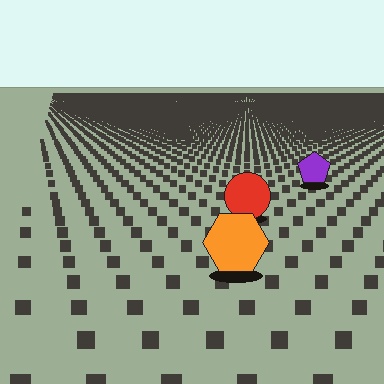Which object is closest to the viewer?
The orange hexagon is closest. The texture marks near it are larger and more spread out.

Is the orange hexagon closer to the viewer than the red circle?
Yes. The orange hexagon is closer — you can tell from the texture gradient: the ground texture is coarser near it.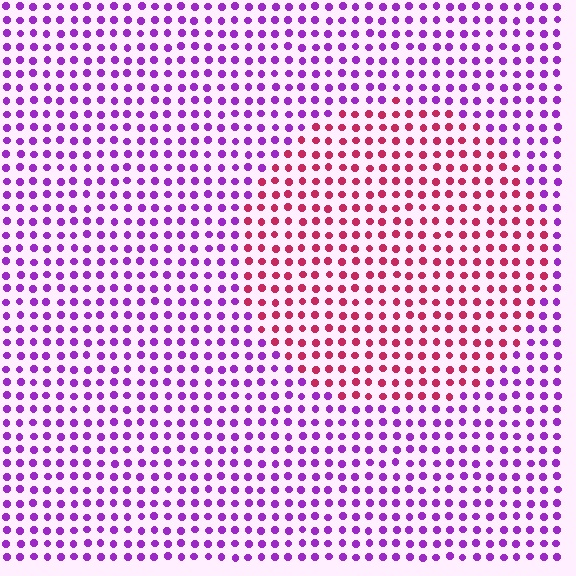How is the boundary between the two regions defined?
The boundary is defined purely by a slight shift in hue (about 56 degrees). Spacing, size, and orientation are identical on both sides.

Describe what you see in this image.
The image is filled with small purple elements in a uniform arrangement. A circle-shaped region is visible where the elements are tinted to a slightly different hue, forming a subtle color boundary.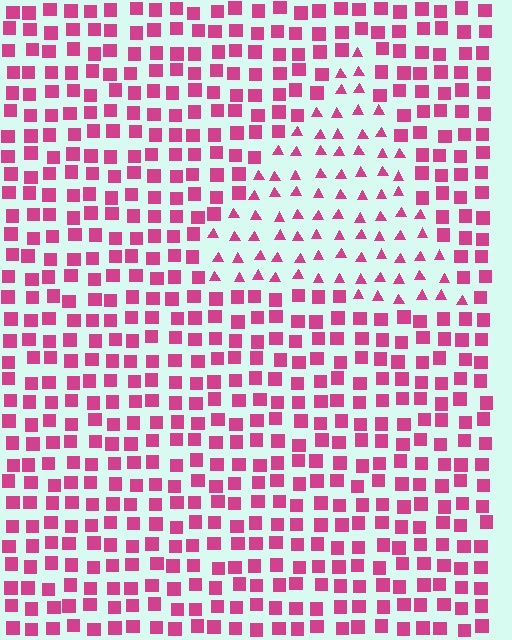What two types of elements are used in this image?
The image uses triangles inside the triangle region and squares outside it.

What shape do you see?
I see a triangle.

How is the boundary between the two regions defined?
The boundary is defined by a change in element shape: triangles inside vs. squares outside. All elements share the same color and spacing.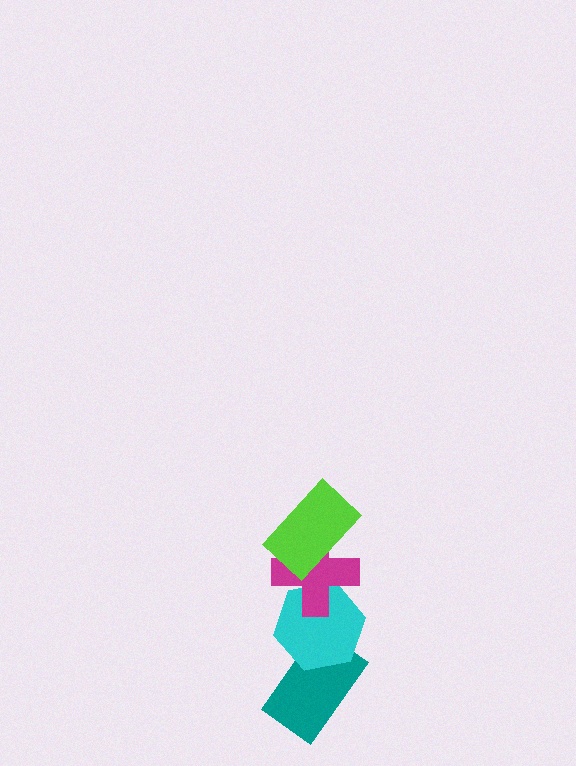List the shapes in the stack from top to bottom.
From top to bottom: the lime rectangle, the magenta cross, the cyan hexagon, the teal rectangle.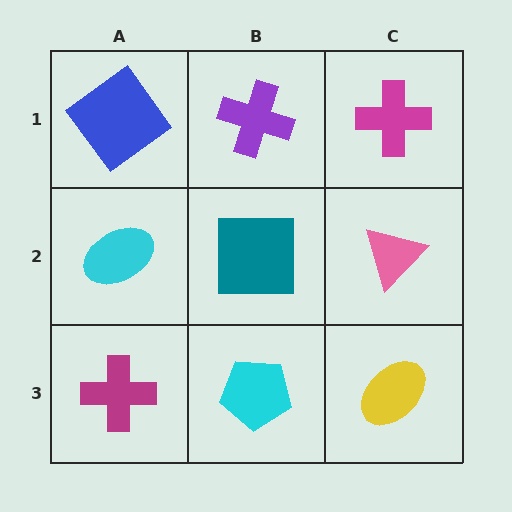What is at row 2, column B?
A teal square.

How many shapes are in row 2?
3 shapes.